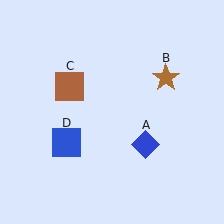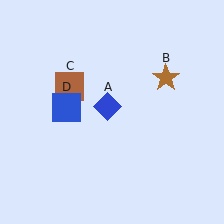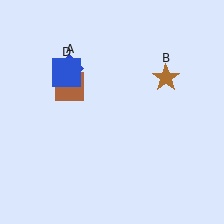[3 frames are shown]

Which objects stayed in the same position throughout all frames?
Brown star (object B) and brown square (object C) remained stationary.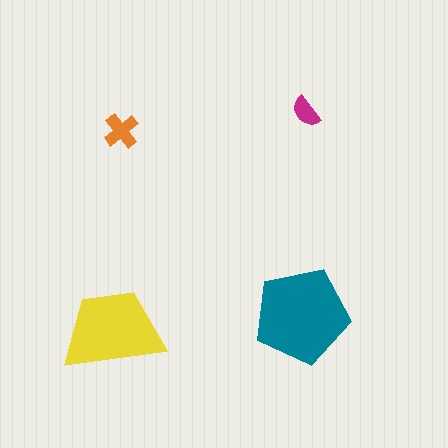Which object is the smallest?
The magenta semicircle.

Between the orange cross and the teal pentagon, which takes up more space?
The teal pentagon.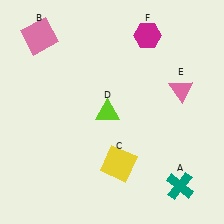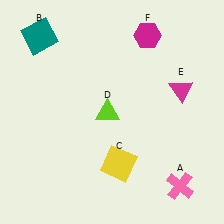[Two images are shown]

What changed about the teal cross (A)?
In Image 1, A is teal. In Image 2, it changed to pink.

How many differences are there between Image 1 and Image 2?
There are 3 differences between the two images.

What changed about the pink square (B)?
In Image 1, B is pink. In Image 2, it changed to teal.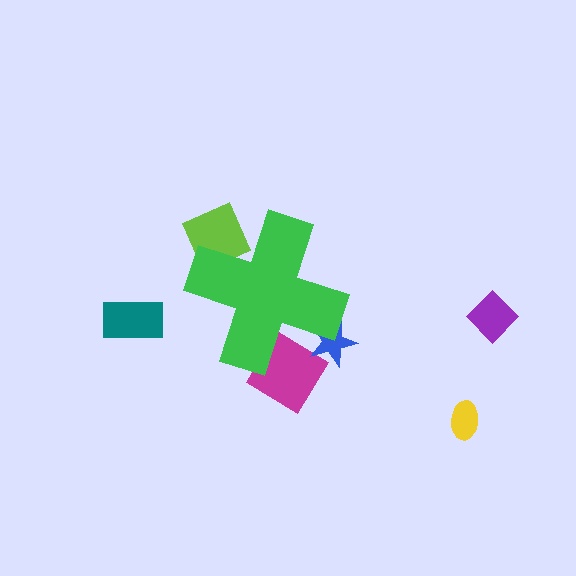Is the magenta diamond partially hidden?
Yes, the magenta diamond is partially hidden behind the green cross.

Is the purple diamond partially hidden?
No, the purple diamond is fully visible.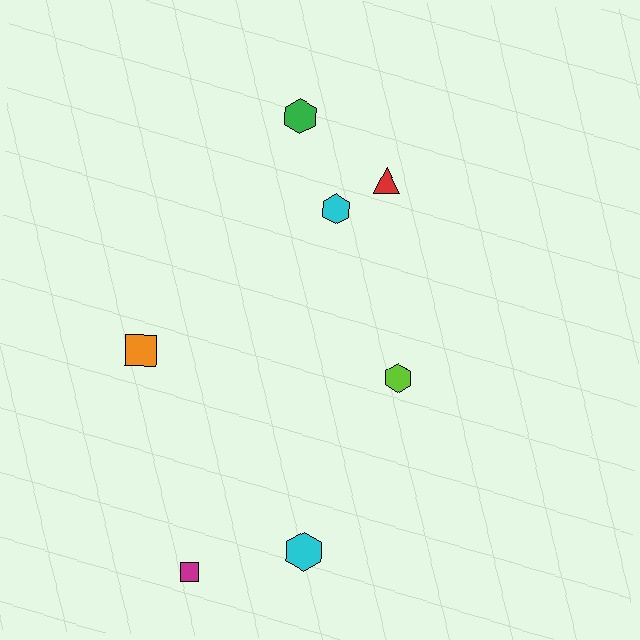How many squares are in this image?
There are 2 squares.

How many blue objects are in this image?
There are no blue objects.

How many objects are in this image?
There are 7 objects.